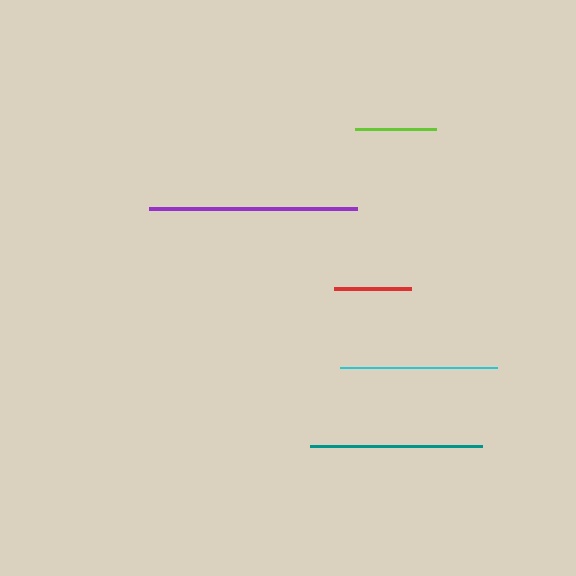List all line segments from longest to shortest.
From longest to shortest: purple, teal, cyan, lime, red.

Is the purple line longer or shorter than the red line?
The purple line is longer than the red line.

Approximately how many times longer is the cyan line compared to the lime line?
The cyan line is approximately 1.9 times the length of the lime line.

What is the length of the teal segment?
The teal segment is approximately 172 pixels long.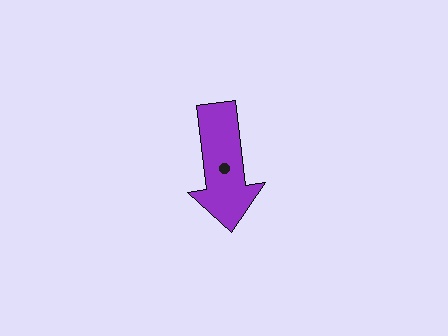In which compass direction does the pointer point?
South.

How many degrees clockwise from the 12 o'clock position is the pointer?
Approximately 173 degrees.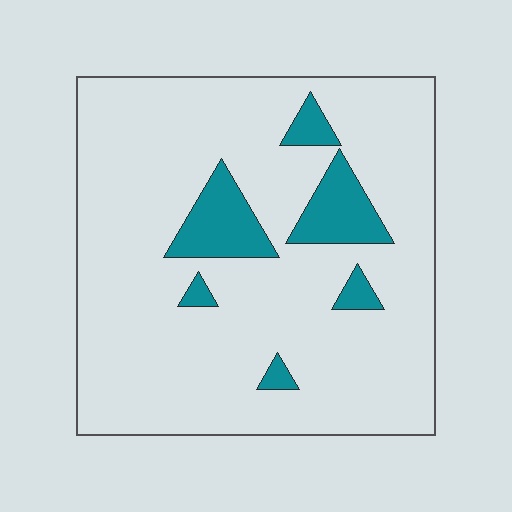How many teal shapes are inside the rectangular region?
6.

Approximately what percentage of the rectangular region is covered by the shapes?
Approximately 10%.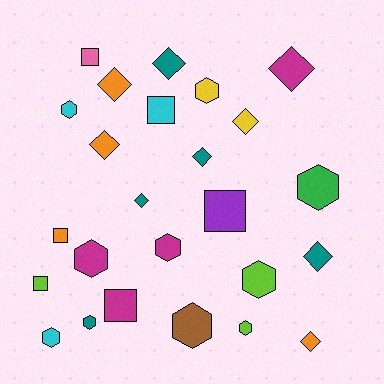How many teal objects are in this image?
There are 5 teal objects.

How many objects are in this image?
There are 25 objects.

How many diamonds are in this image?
There are 9 diamonds.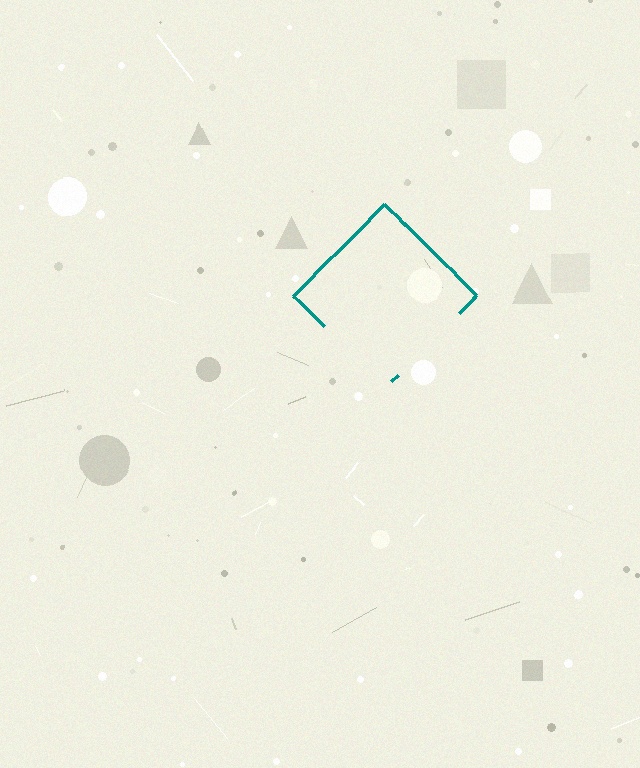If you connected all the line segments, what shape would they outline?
They would outline a diamond.